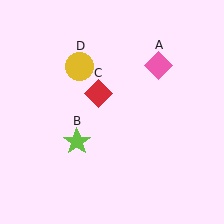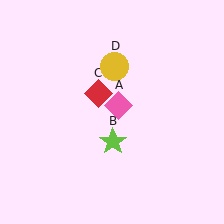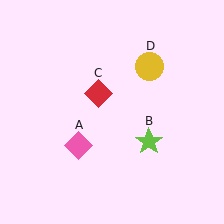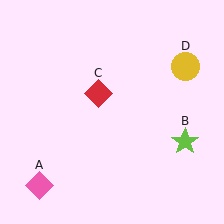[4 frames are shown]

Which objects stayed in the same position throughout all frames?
Red diamond (object C) remained stationary.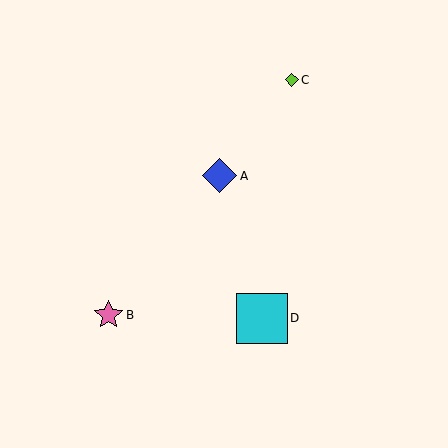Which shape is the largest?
The cyan square (labeled D) is the largest.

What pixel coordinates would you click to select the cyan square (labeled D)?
Click at (262, 318) to select the cyan square D.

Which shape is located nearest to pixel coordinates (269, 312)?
The cyan square (labeled D) at (262, 318) is nearest to that location.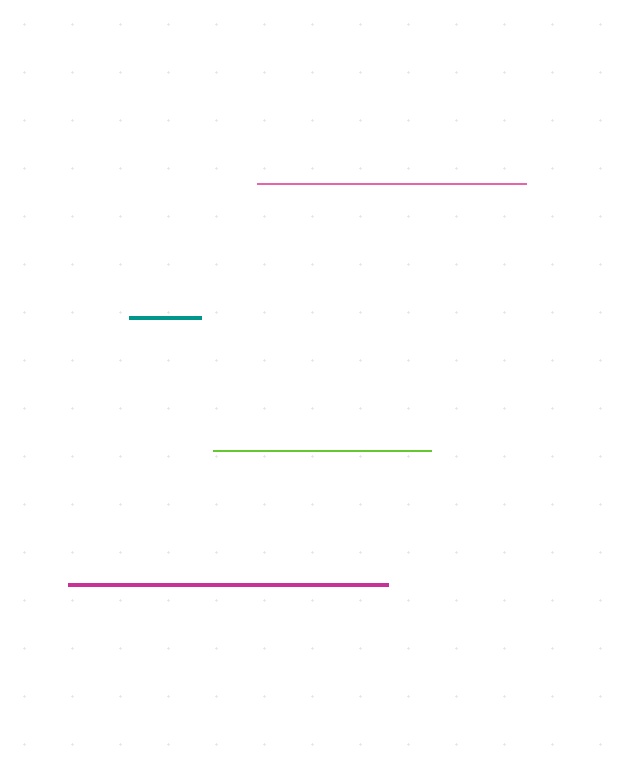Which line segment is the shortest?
The teal line is the shortest at approximately 72 pixels.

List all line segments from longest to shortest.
From longest to shortest: magenta, pink, lime, teal.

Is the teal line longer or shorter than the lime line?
The lime line is longer than the teal line.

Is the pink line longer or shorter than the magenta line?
The magenta line is longer than the pink line.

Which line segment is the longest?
The magenta line is the longest at approximately 320 pixels.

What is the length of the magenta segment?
The magenta segment is approximately 320 pixels long.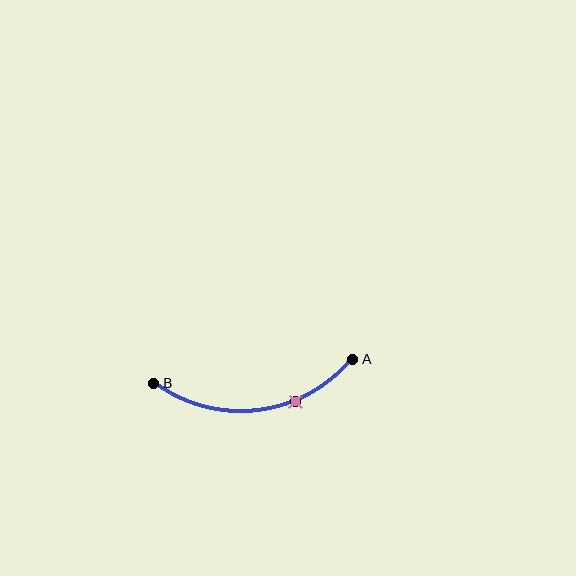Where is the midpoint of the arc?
The arc midpoint is the point on the curve farthest from the straight line joining A and B. It sits below that line.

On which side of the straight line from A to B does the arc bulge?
The arc bulges below the straight line connecting A and B.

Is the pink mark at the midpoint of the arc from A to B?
No. The pink mark lies on the arc but is closer to endpoint A. The arc midpoint would be at the point on the curve equidistant along the arc from both A and B.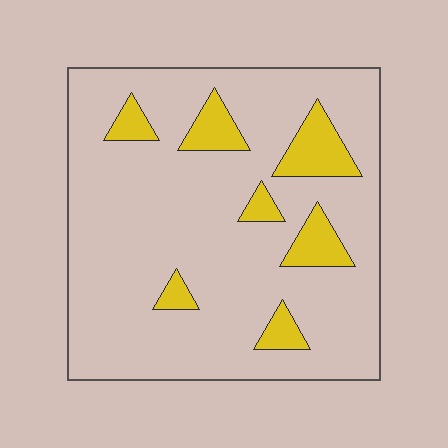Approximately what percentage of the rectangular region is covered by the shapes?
Approximately 15%.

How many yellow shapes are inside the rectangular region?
7.